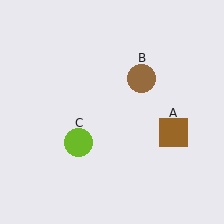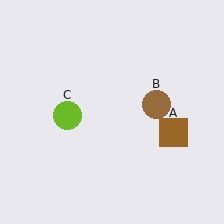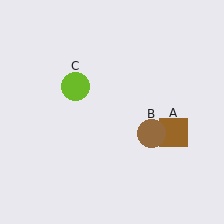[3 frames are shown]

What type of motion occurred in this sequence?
The brown circle (object B), lime circle (object C) rotated clockwise around the center of the scene.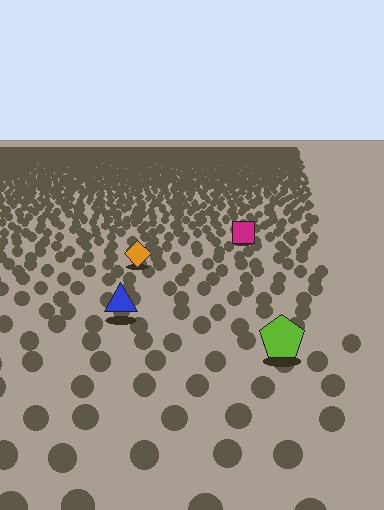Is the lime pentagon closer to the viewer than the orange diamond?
Yes. The lime pentagon is closer — you can tell from the texture gradient: the ground texture is coarser near it.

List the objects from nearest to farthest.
From nearest to farthest: the lime pentagon, the blue triangle, the orange diamond, the magenta square.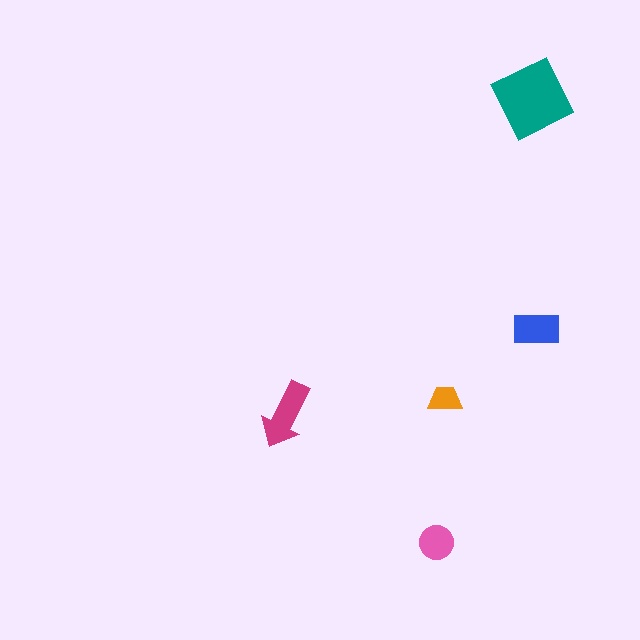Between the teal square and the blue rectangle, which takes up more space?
The teal square.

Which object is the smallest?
The orange trapezoid.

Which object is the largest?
The teal square.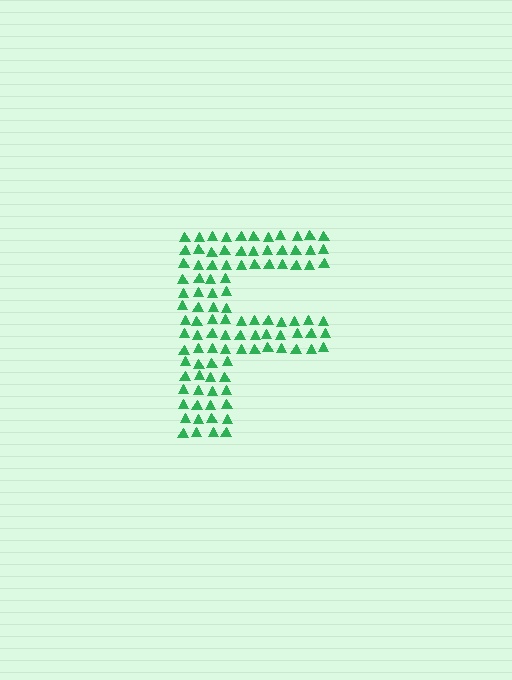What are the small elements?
The small elements are triangles.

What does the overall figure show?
The overall figure shows the letter F.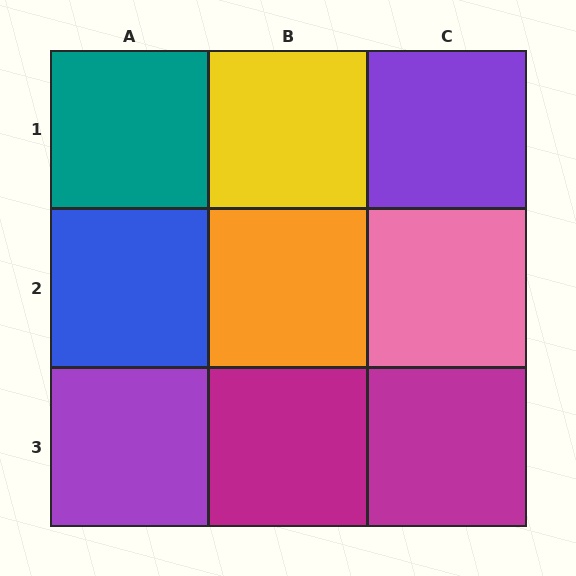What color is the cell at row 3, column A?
Purple.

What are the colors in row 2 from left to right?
Blue, orange, pink.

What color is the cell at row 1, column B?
Yellow.